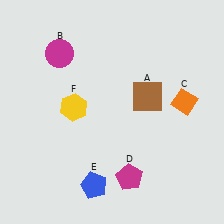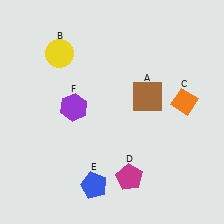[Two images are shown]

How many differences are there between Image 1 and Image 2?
There are 2 differences between the two images.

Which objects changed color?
B changed from magenta to yellow. F changed from yellow to purple.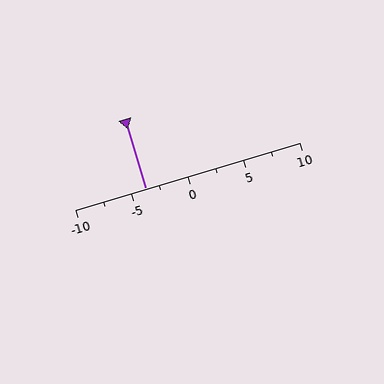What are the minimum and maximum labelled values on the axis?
The axis runs from -10 to 10.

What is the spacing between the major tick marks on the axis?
The major ticks are spaced 5 apart.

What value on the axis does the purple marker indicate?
The marker indicates approximately -3.8.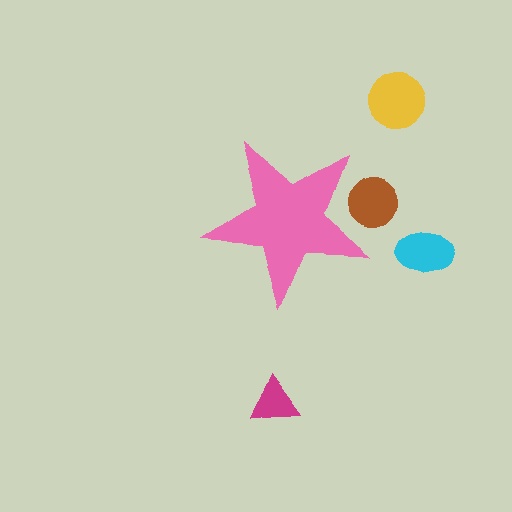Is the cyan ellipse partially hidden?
No, the cyan ellipse is fully visible.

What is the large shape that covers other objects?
A pink star.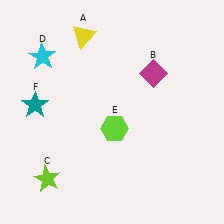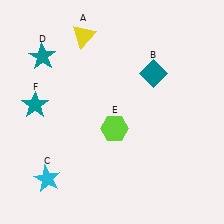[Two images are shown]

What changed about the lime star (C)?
In Image 1, C is lime. In Image 2, it changed to cyan.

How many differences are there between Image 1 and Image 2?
There are 3 differences between the two images.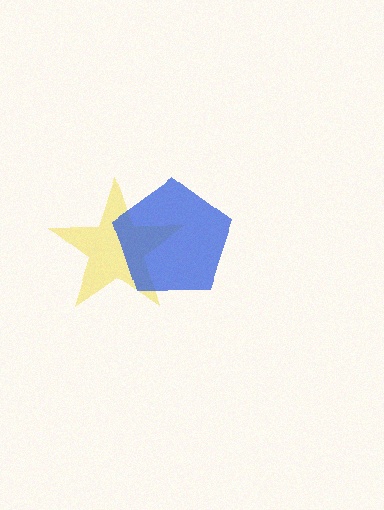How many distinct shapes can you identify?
There are 2 distinct shapes: a yellow star, a blue pentagon.